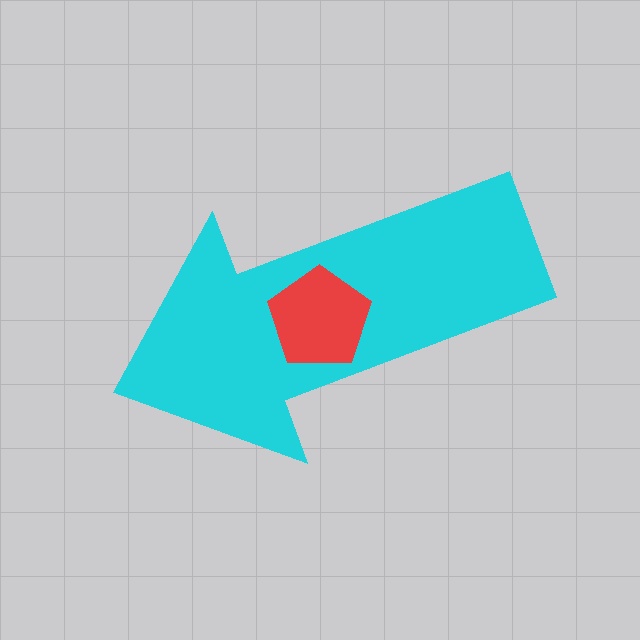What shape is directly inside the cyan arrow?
The red pentagon.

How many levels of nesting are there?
2.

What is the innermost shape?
The red pentagon.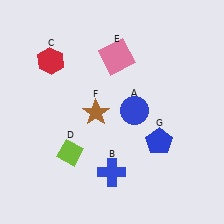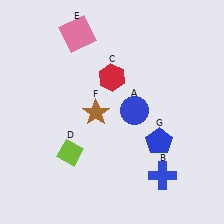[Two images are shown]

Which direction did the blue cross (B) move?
The blue cross (B) moved right.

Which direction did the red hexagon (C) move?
The red hexagon (C) moved right.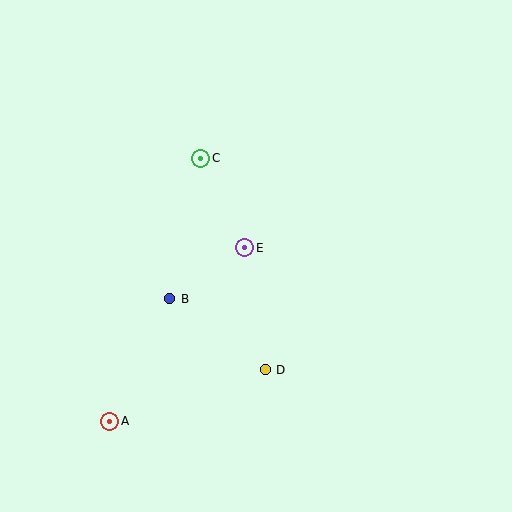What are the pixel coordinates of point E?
Point E is at (245, 248).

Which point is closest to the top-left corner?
Point C is closest to the top-left corner.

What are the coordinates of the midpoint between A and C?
The midpoint between A and C is at (155, 290).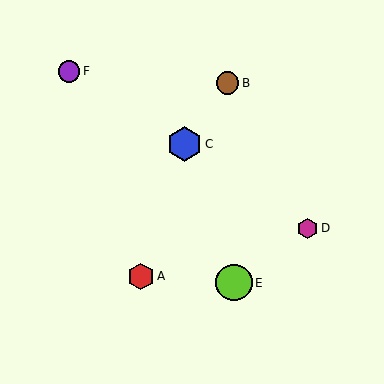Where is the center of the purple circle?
The center of the purple circle is at (69, 71).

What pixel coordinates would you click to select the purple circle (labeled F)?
Click at (69, 71) to select the purple circle F.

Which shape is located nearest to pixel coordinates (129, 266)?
The red hexagon (labeled A) at (141, 276) is nearest to that location.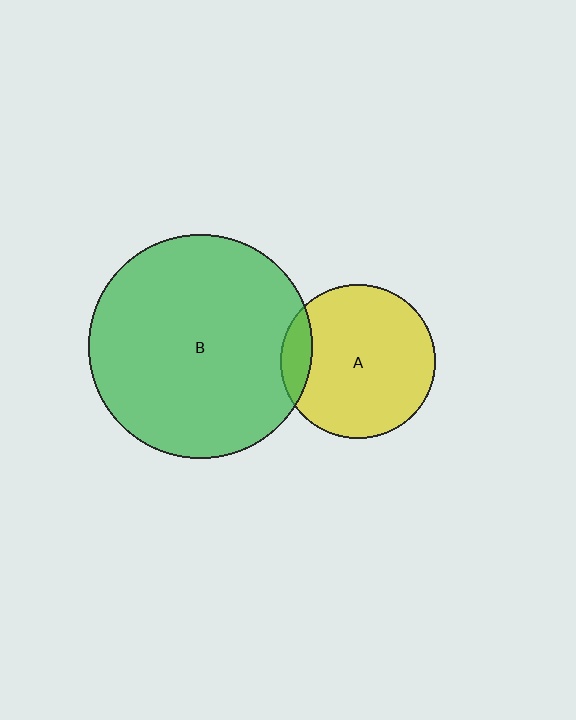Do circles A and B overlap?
Yes.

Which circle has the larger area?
Circle B (green).